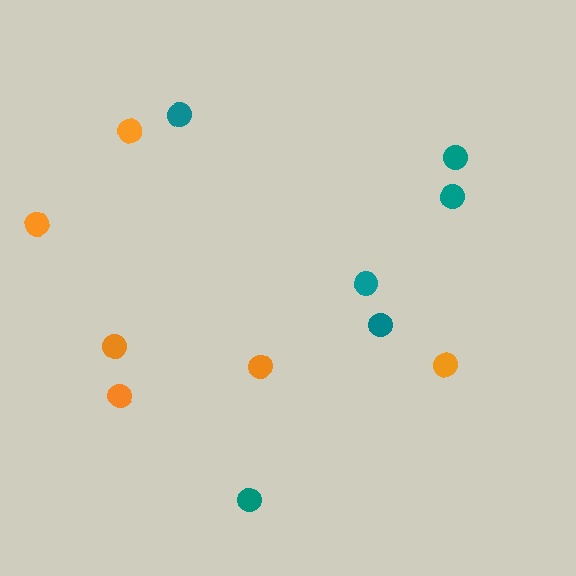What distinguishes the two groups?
There are 2 groups: one group of teal circles (6) and one group of orange circles (6).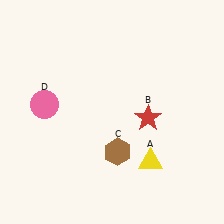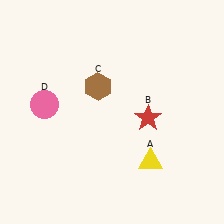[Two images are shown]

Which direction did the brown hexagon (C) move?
The brown hexagon (C) moved up.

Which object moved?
The brown hexagon (C) moved up.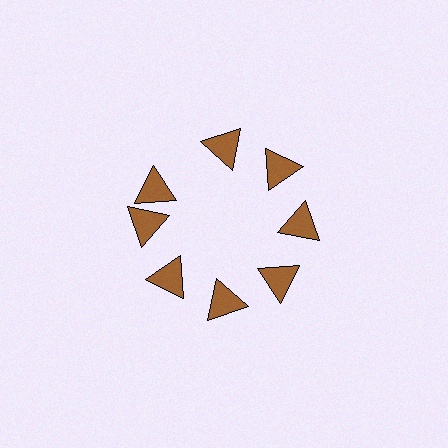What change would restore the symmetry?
The symmetry would be restored by rotating it back into even spacing with its neighbors so that all 8 triangles sit at equal angles and equal distance from the center.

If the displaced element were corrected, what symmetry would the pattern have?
It would have 8-fold rotational symmetry — the pattern would map onto itself every 45 degrees.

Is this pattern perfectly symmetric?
No. The 8 brown triangles are arranged in a ring, but one element near the 10 o'clock position is rotated out of alignment along the ring, breaking the 8-fold rotational symmetry.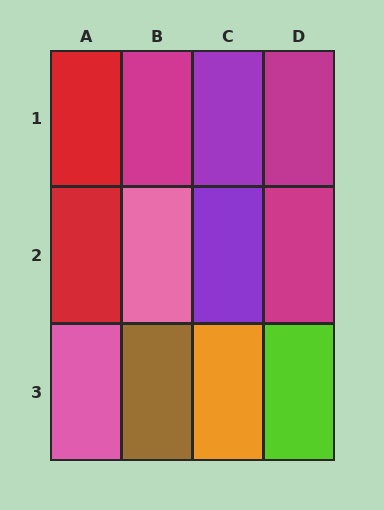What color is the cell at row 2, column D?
Magenta.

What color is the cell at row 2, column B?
Pink.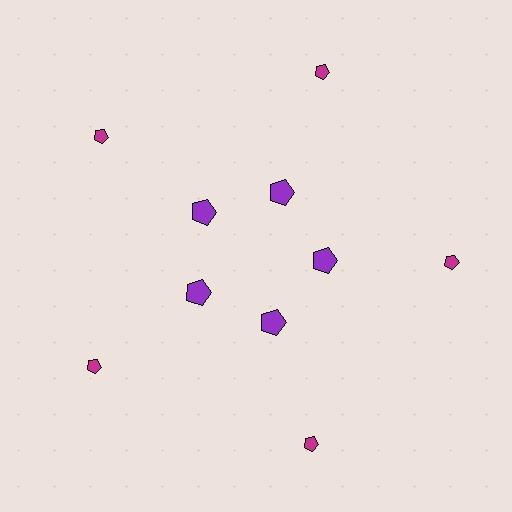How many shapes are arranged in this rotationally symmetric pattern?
There are 10 shapes, arranged in 5 groups of 2.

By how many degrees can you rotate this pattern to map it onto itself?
The pattern maps onto itself every 72 degrees of rotation.